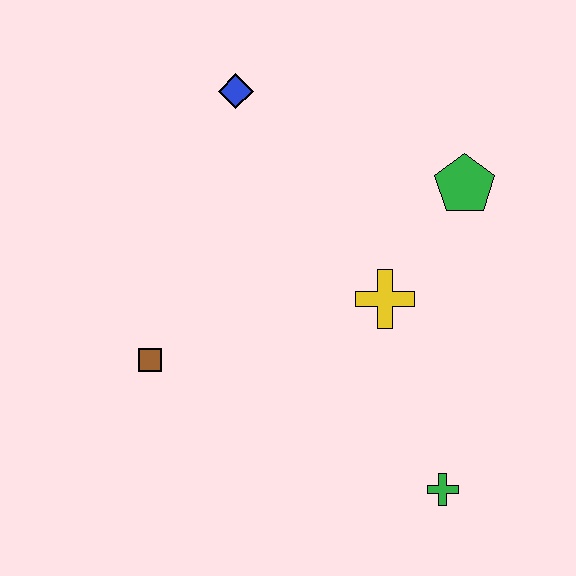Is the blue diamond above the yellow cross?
Yes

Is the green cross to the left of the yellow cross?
No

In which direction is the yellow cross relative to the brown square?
The yellow cross is to the right of the brown square.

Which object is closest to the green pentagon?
The yellow cross is closest to the green pentagon.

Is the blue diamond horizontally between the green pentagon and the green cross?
No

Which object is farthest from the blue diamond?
The green cross is farthest from the blue diamond.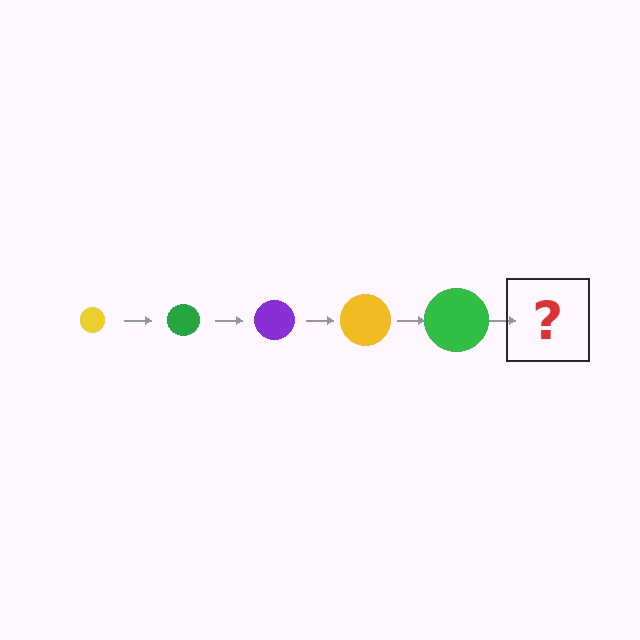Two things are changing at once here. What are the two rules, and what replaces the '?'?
The two rules are that the circle grows larger each step and the color cycles through yellow, green, and purple. The '?' should be a purple circle, larger than the previous one.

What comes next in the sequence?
The next element should be a purple circle, larger than the previous one.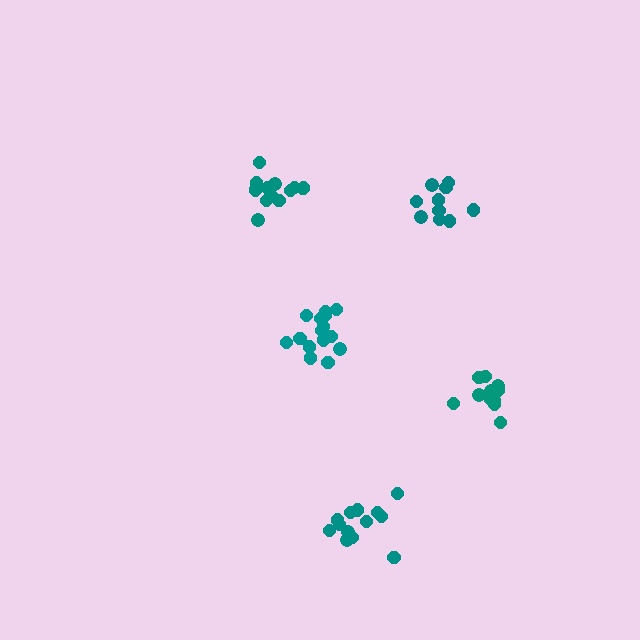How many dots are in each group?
Group 1: 13 dots, Group 2: 15 dots, Group 3: 13 dots, Group 4: 10 dots, Group 5: 11 dots (62 total).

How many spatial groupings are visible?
There are 5 spatial groupings.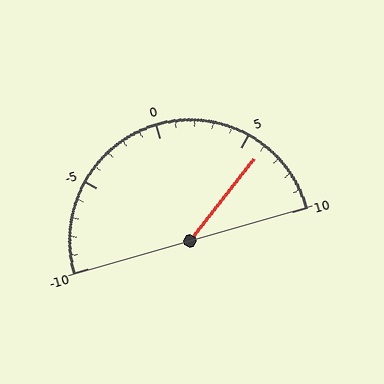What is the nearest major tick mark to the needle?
The nearest major tick mark is 5.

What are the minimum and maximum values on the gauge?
The gauge ranges from -10 to 10.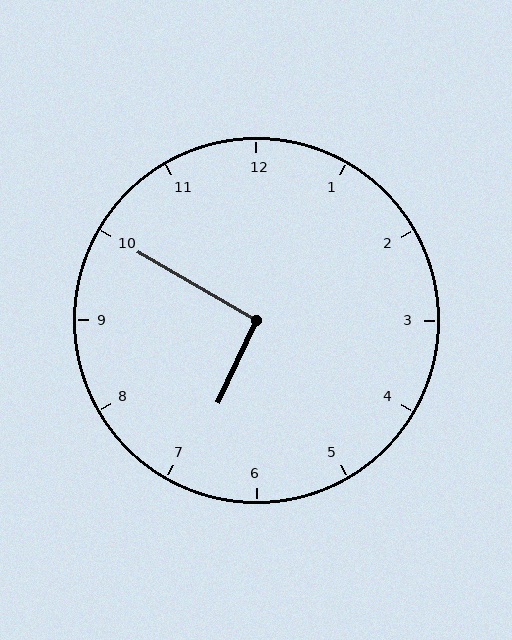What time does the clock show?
6:50.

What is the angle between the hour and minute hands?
Approximately 95 degrees.